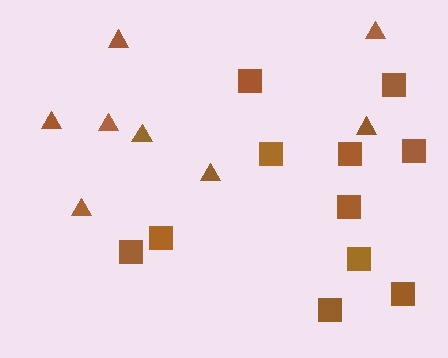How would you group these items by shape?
There are 2 groups: one group of squares (11) and one group of triangles (8).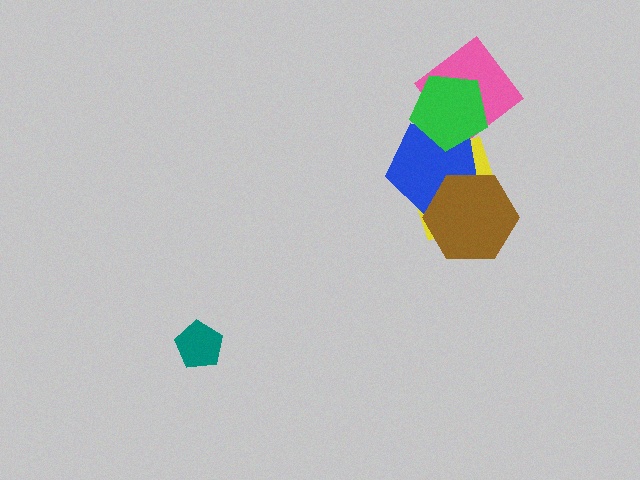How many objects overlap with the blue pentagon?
3 objects overlap with the blue pentagon.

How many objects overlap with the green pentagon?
2 objects overlap with the green pentagon.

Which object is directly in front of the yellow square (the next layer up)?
The blue pentagon is directly in front of the yellow square.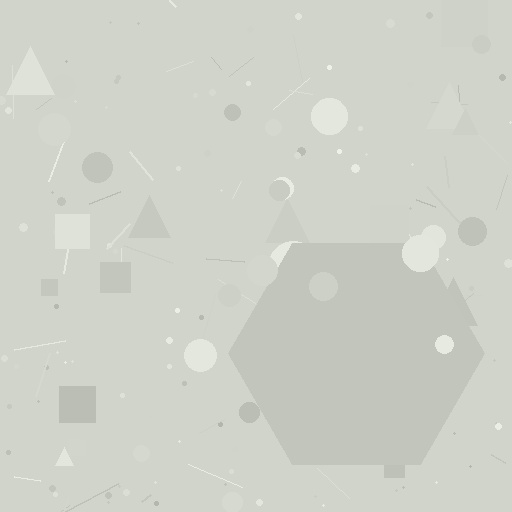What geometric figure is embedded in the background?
A hexagon is embedded in the background.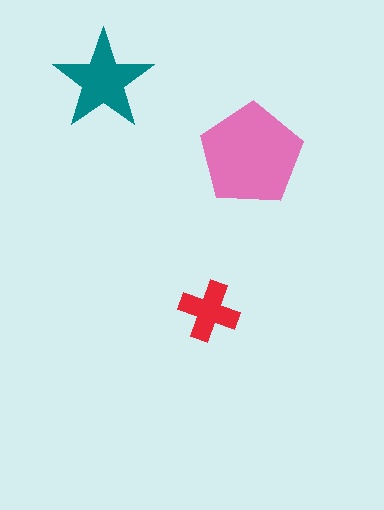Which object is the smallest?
The red cross.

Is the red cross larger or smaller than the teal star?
Smaller.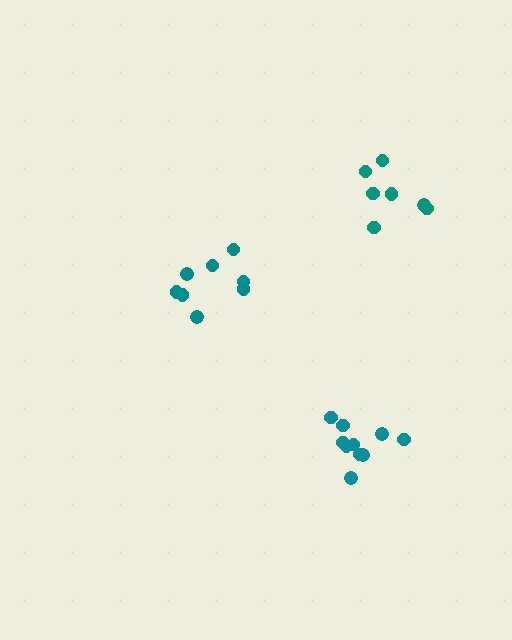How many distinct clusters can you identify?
There are 3 distinct clusters.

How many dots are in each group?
Group 1: 8 dots, Group 2: 10 dots, Group 3: 7 dots (25 total).